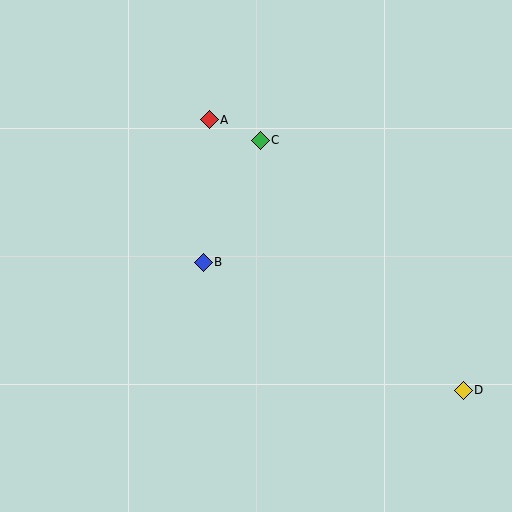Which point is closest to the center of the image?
Point B at (203, 263) is closest to the center.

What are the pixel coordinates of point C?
Point C is at (260, 140).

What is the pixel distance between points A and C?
The distance between A and C is 55 pixels.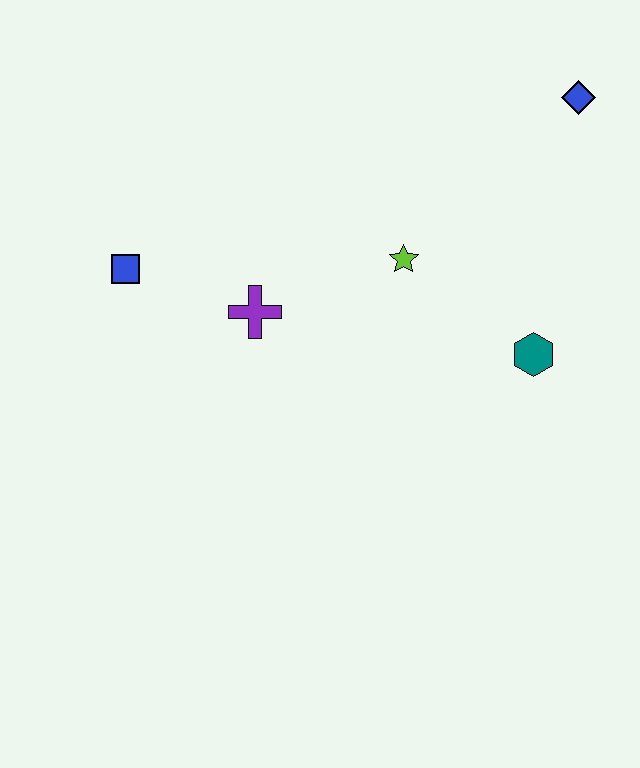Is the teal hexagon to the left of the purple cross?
No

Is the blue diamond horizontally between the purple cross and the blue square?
No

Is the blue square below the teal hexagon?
No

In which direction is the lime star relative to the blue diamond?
The lime star is to the left of the blue diamond.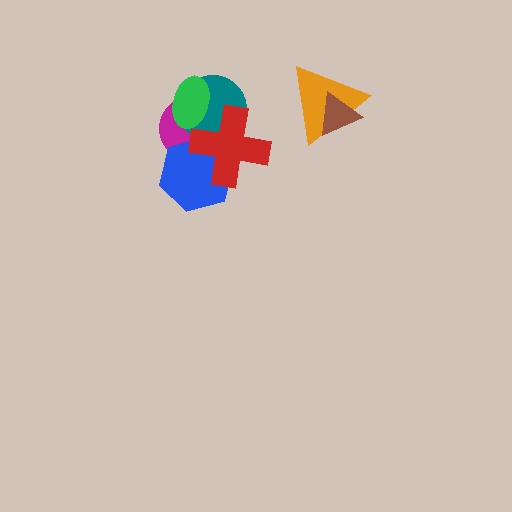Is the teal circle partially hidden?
Yes, it is partially covered by another shape.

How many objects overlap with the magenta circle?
4 objects overlap with the magenta circle.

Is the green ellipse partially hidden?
Yes, it is partially covered by another shape.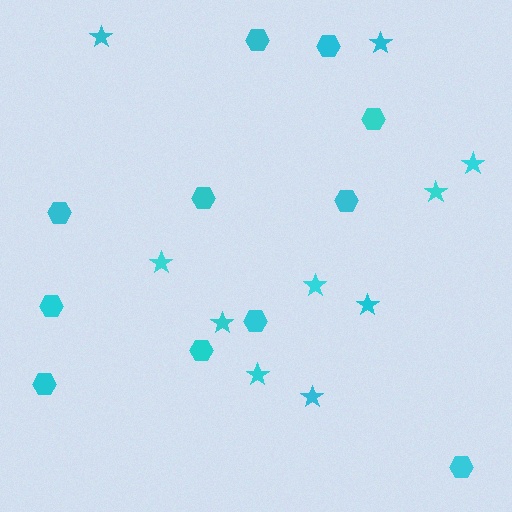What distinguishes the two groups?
There are 2 groups: one group of hexagons (11) and one group of stars (10).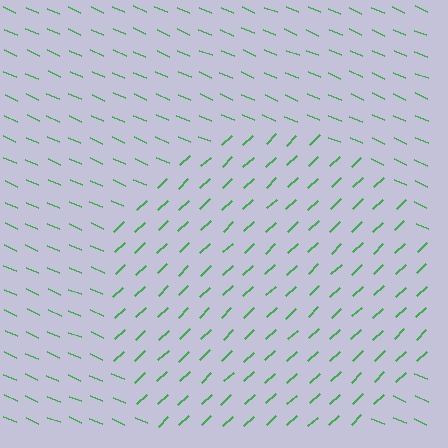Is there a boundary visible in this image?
Yes, there is a texture boundary formed by a change in line orientation.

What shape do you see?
I see a circle.